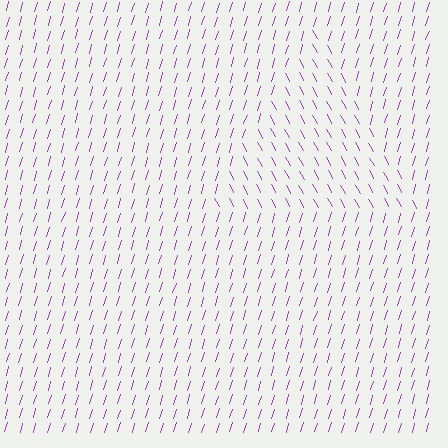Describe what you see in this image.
The image is filled with small purple line segments. A triangle region in the image has lines oriented differently from the surrounding lines, creating a visible texture boundary.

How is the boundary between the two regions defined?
The boundary is defined purely by a change in line orientation (approximately 45 degrees difference). All lines are the same color and thickness.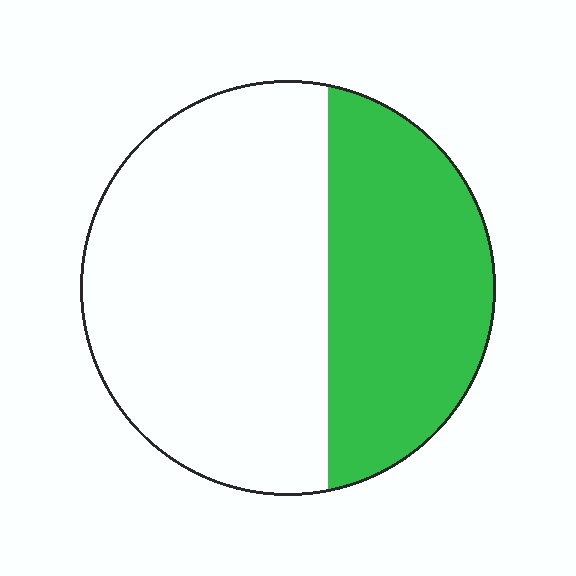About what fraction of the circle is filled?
About three eighths (3/8).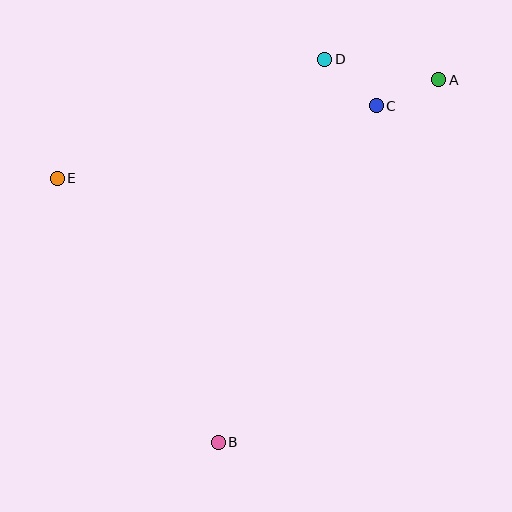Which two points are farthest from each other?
Points A and B are farthest from each other.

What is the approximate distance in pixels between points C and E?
The distance between C and E is approximately 327 pixels.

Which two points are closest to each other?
Points A and C are closest to each other.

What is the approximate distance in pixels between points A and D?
The distance between A and D is approximately 116 pixels.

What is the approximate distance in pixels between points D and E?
The distance between D and E is approximately 292 pixels.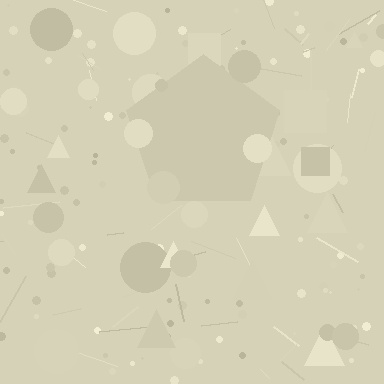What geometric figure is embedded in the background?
A pentagon is embedded in the background.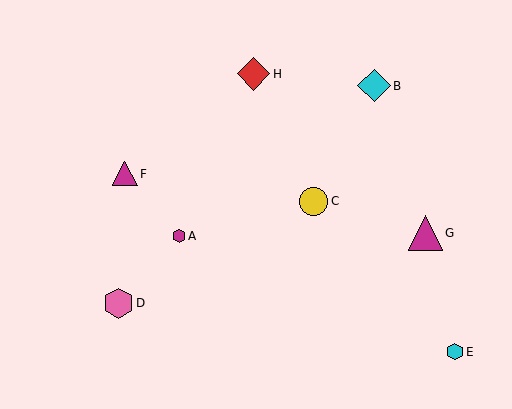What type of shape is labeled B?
Shape B is a cyan diamond.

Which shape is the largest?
The magenta triangle (labeled G) is the largest.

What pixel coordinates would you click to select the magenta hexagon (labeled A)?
Click at (179, 236) to select the magenta hexagon A.